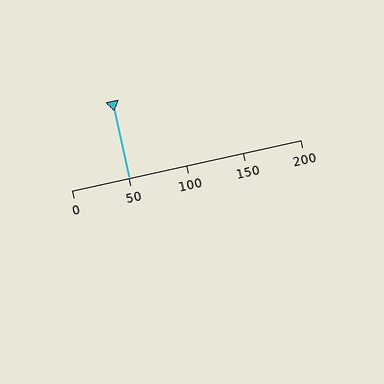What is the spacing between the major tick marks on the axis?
The major ticks are spaced 50 apart.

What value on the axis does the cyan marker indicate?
The marker indicates approximately 50.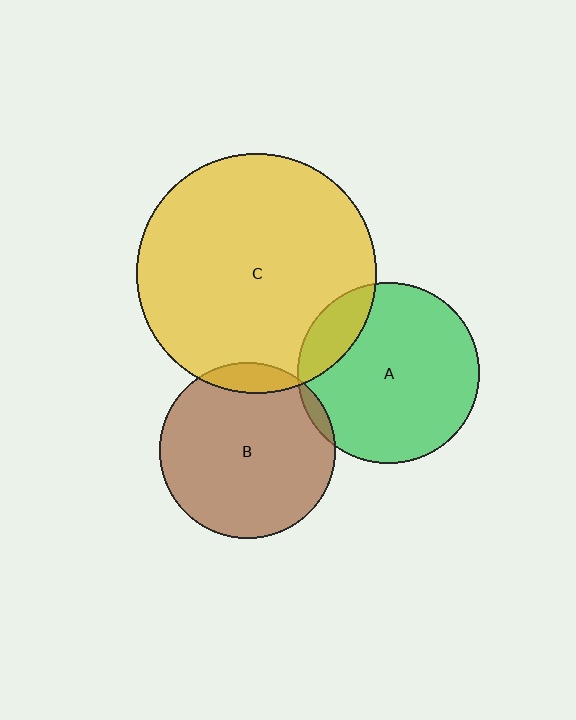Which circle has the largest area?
Circle C (yellow).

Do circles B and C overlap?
Yes.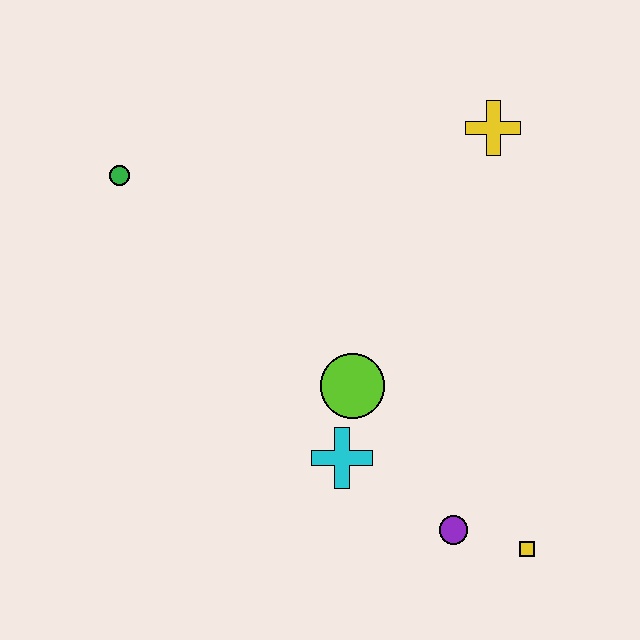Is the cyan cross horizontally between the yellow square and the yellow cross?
No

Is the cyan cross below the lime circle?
Yes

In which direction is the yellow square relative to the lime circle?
The yellow square is to the right of the lime circle.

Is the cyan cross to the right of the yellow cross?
No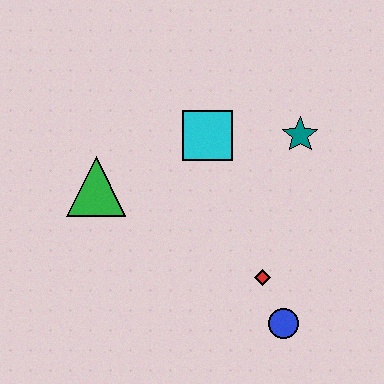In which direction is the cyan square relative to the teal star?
The cyan square is to the left of the teal star.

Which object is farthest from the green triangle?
The blue circle is farthest from the green triangle.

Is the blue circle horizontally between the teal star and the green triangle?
Yes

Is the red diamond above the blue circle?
Yes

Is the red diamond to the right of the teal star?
No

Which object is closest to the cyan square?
The teal star is closest to the cyan square.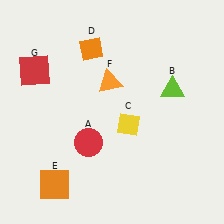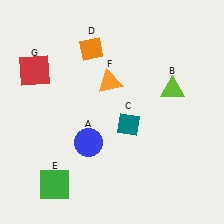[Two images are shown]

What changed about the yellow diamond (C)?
In Image 1, C is yellow. In Image 2, it changed to teal.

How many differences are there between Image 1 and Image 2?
There are 3 differences between the two images.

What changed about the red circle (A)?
In Image 1, A is red. In Image 2, it changed to blue.